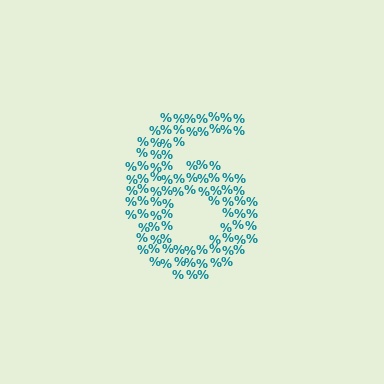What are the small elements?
The small elements are percent signs.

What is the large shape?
The large shape is the digit 6.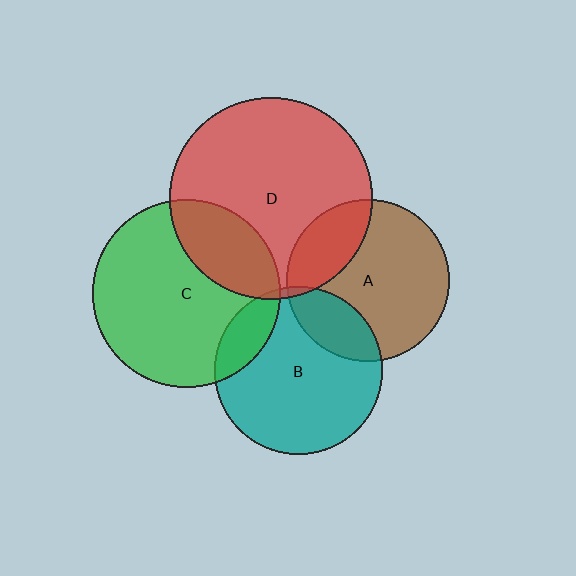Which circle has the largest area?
Circle D (red).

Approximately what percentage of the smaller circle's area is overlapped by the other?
Approximately 25%.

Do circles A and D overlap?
Yes.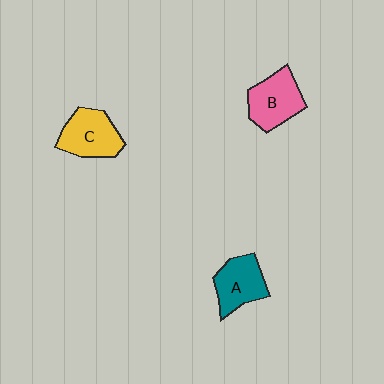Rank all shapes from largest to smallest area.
From largest to smallest: B (pink), C (yellow), A (teal).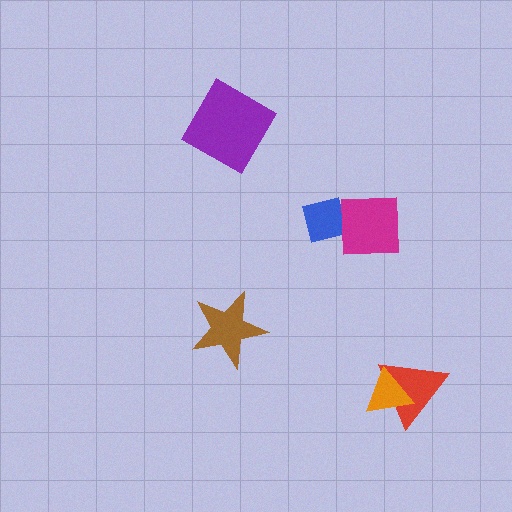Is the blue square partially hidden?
Yes, it is partially covered by another shape.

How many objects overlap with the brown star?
0 objects overlap with the brown star.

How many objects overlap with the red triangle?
1 object overlaps with the red triangle.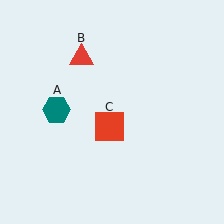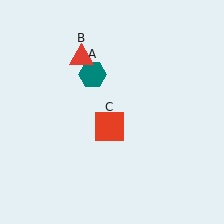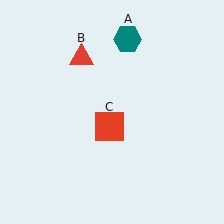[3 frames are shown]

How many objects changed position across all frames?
1 object changed position: teal hexagon (object A).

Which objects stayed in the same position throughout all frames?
Red triangle (object B) and red square (object C) remained stationary.